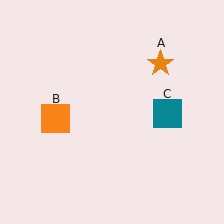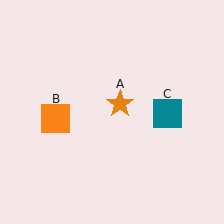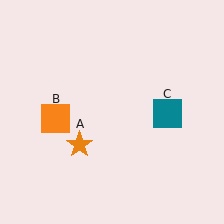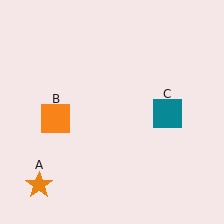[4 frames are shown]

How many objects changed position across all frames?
1 object changed position: orange star (object A).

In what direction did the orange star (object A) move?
The orange star (object A) moved down and to the left.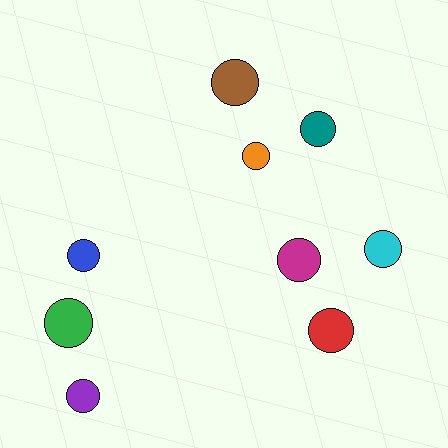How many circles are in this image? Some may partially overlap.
There are 9 circles.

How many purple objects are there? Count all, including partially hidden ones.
There is 1 purple object.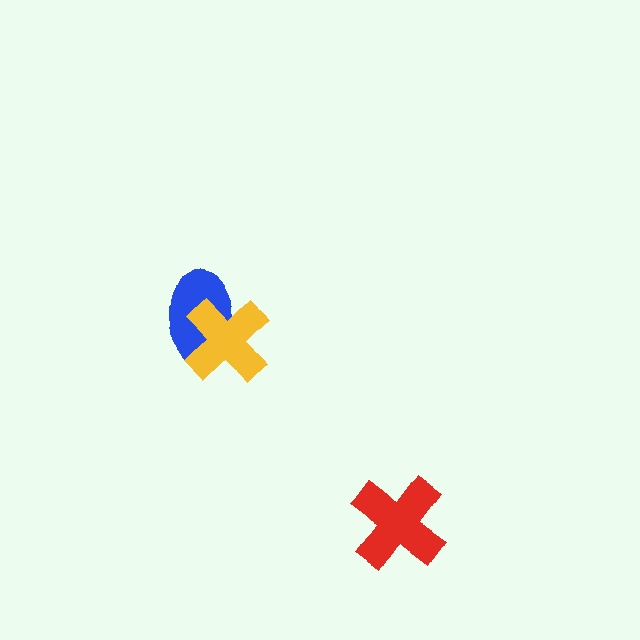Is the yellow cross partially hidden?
No, no other shape covers it.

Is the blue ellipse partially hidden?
Yes, it is partially covered by another shape.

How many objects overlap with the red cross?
0 objects overlap with the red cross.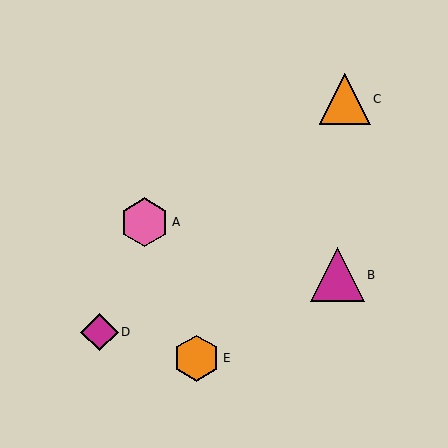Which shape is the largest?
The magenta triangle (labeled B) is the largest.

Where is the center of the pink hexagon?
The center of the pink hexagon is at (145, 222).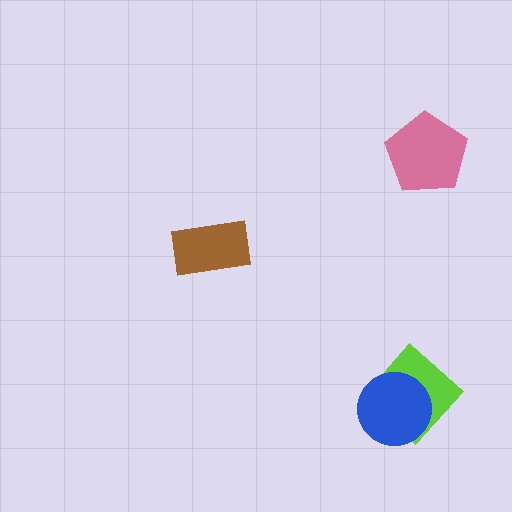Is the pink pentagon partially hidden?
No, no other shape covers it.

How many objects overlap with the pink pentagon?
0 objects overlap with the pink pentagon.